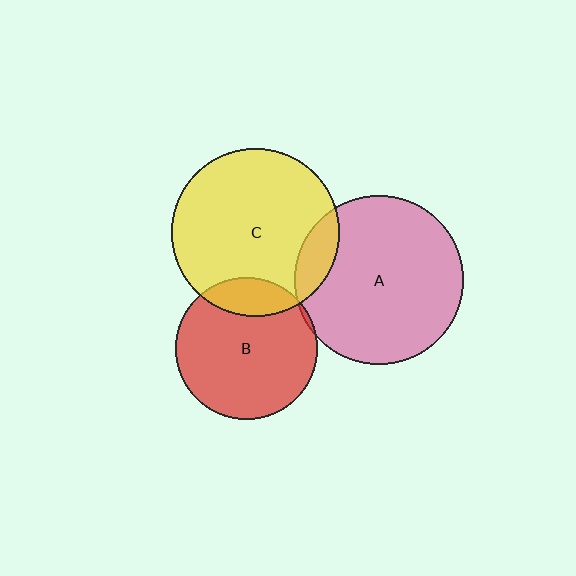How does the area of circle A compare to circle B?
Approximately 1.4 times.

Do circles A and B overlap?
Yes.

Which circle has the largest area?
Circle A (pink).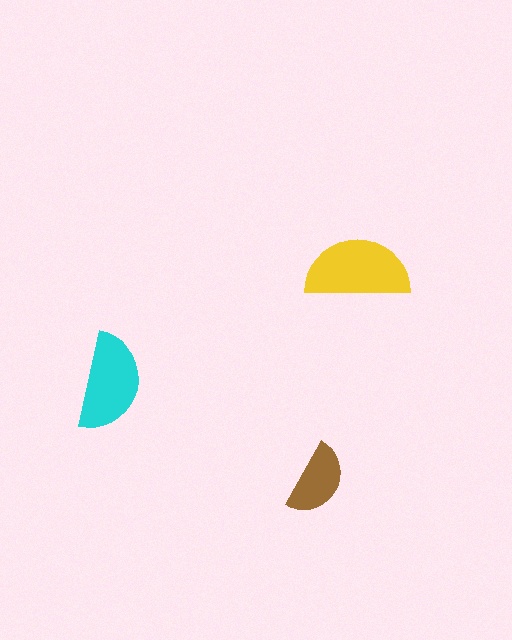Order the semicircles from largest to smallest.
the yellow one, the cyan one, the brown one.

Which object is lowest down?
The brown semicircle is bottommost.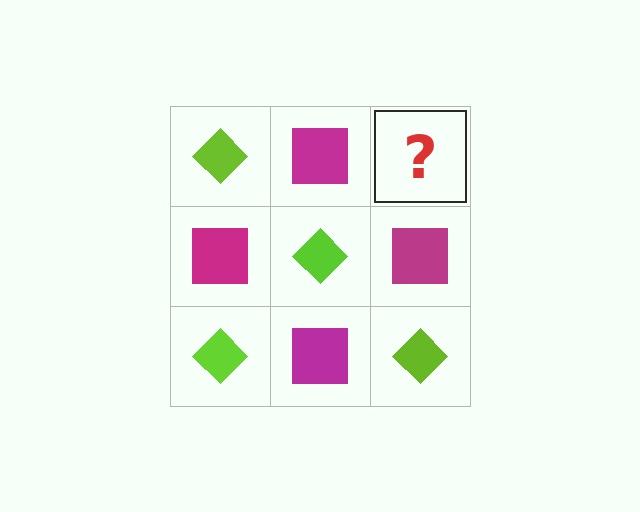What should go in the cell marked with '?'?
The missing cell should contain a lime diamond.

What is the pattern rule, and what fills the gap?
The rule is that it alternates lime diamond and magenta square in a checkerboard pattern. The gap should be filled with a lime diamond.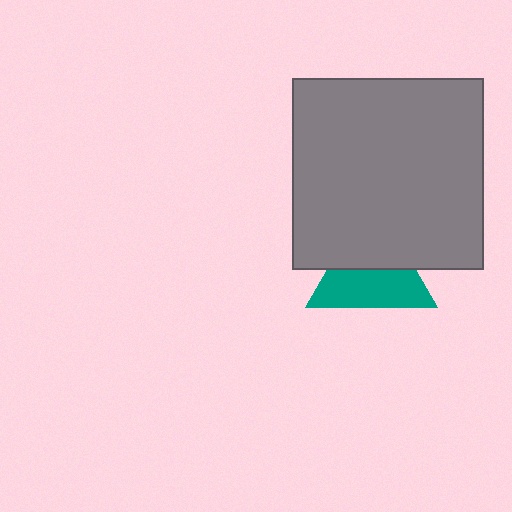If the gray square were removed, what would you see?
You would see the complete teal triangle.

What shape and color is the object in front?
The object in front is a gray square.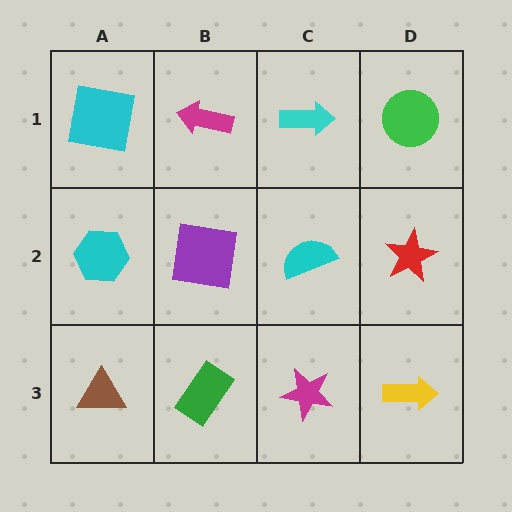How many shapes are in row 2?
4 shapes.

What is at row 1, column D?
A green circle.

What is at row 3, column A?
A brown triangle.